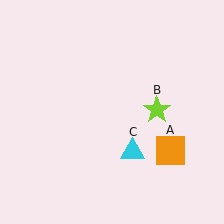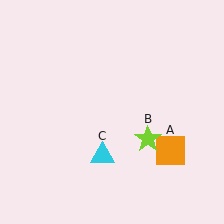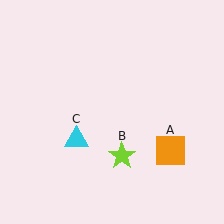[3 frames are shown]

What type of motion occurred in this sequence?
The lime star (object B), cyan triangle (object C) rotated clockwise around the center of the scene.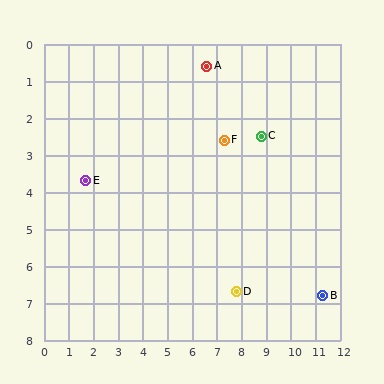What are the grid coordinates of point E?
Point E is at approximately (1.7, 3.7).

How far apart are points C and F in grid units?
Points C and F are about 1.5 grid units apart.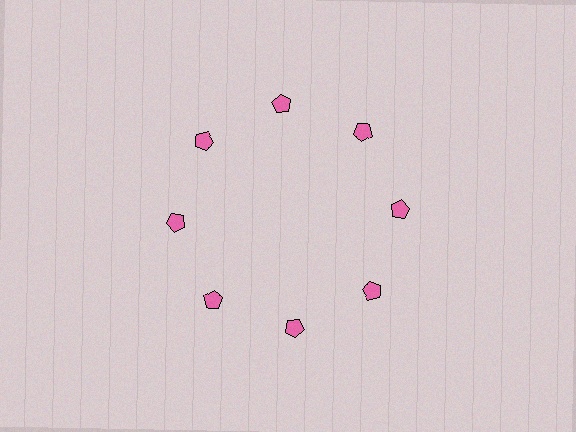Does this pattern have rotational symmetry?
Yes, this pattern has 8-fold rotational symmetry. It looks the same after rotating 45 degrees around the center.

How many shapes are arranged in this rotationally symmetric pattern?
There are 8 shapes, arranged in 8 groups of 1.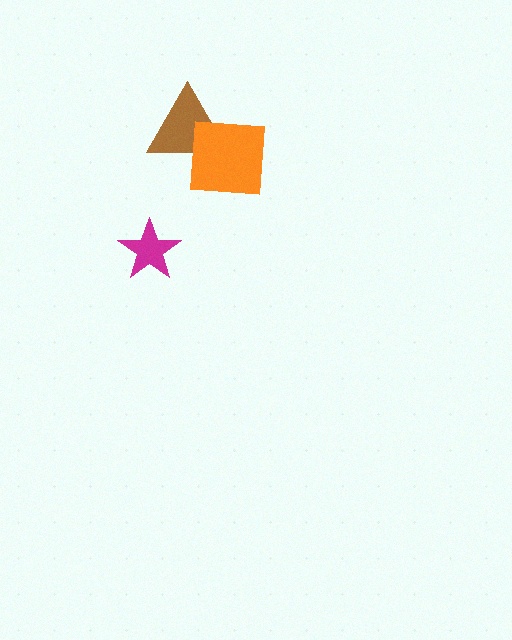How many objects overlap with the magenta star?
0 objects overlap with the magenta star.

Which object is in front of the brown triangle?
The orange square is in front of the brown triangle.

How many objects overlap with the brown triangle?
1 object overlaps with the brown triangle.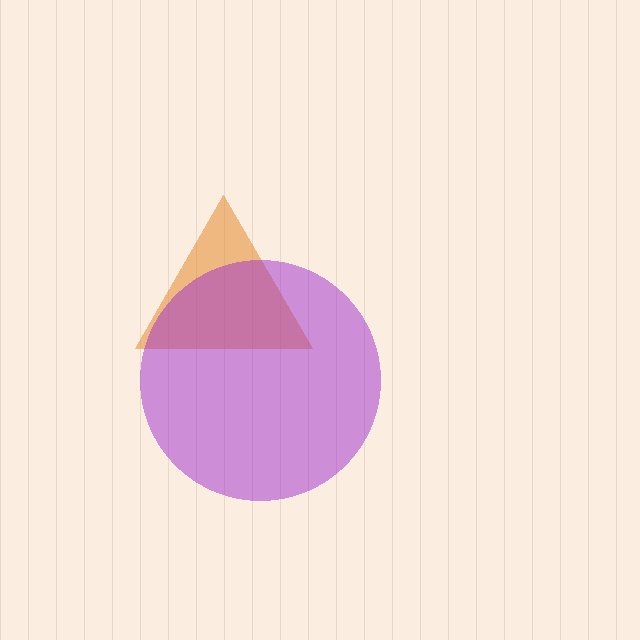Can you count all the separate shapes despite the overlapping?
Yes, there are 2 separate shapes.